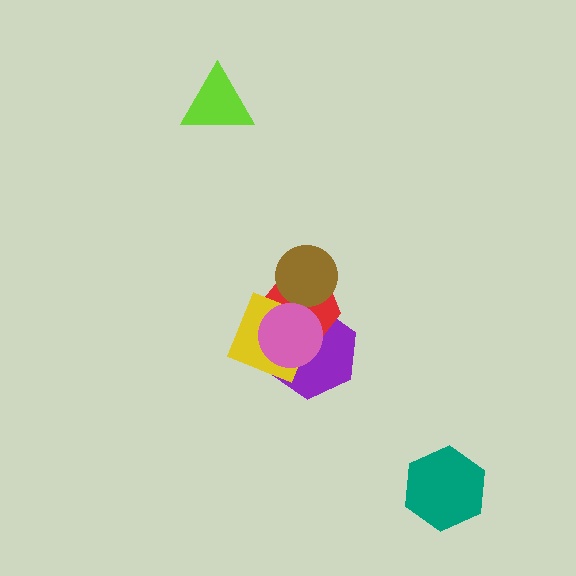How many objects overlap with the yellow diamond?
4 objects overlap with the yellow diamond.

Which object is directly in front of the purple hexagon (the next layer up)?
The red hexagon is directly in front of the purple hexagon.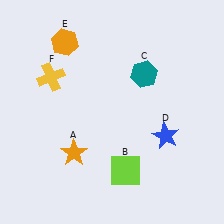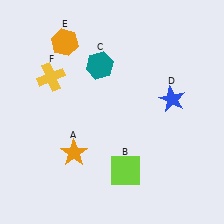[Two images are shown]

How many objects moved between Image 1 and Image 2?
2 objects moved between the two images.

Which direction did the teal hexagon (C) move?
The teal hexagon (C) moved left.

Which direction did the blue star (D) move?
The blue star (D) moved up.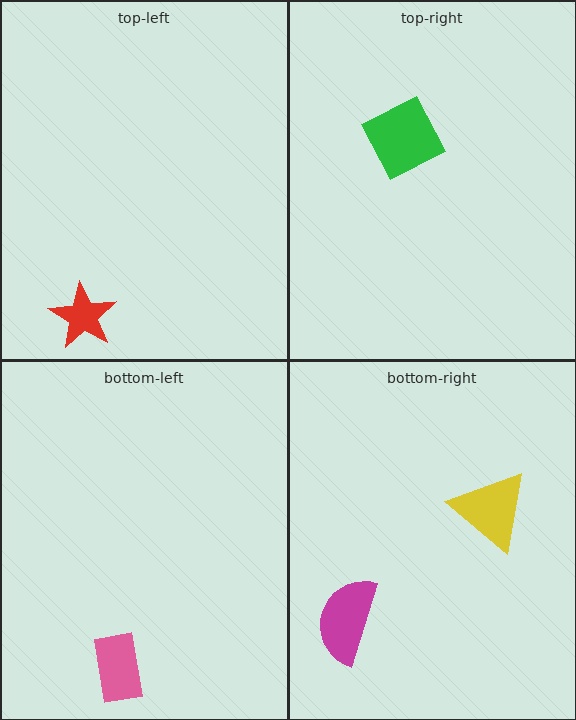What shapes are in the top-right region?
The green diamond.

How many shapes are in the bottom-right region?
2.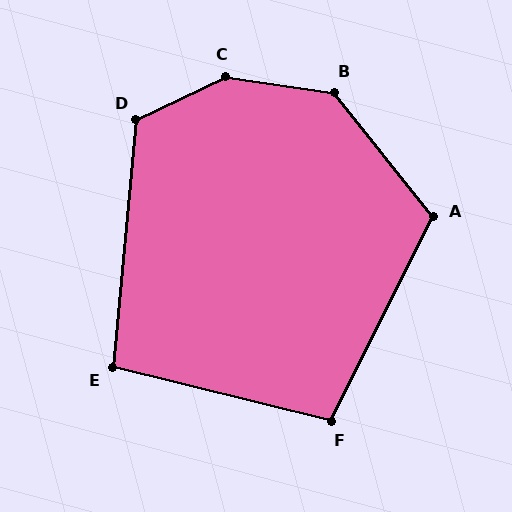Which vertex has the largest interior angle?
C, at approximately 146 degrees.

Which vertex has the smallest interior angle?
E, at approximately 99 degrees.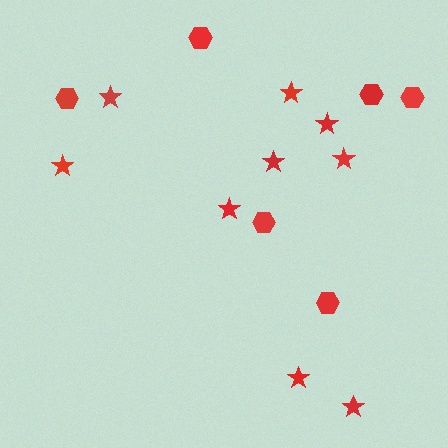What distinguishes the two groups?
There are 2 groups: one group of hexagons (6) and one group of stars (9).